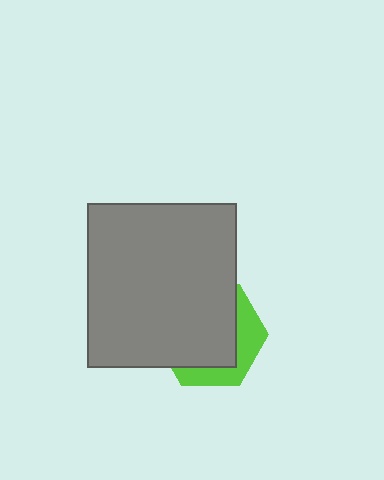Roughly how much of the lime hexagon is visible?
A small part of it is visible (roughly 32%).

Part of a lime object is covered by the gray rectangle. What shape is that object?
It is a hexagon.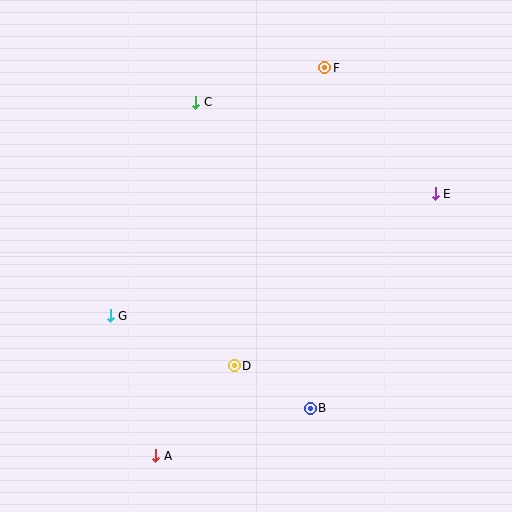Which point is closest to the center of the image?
Point D at (234, 366) is closest to the center.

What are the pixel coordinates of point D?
Point D is at (234, 366).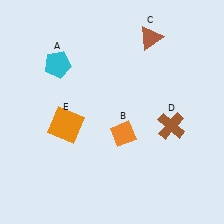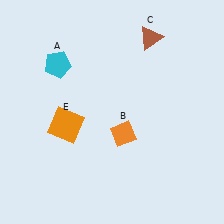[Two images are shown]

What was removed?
The brown cross (D) was removed in Image 2.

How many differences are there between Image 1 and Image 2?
There is 1 difference between the two images.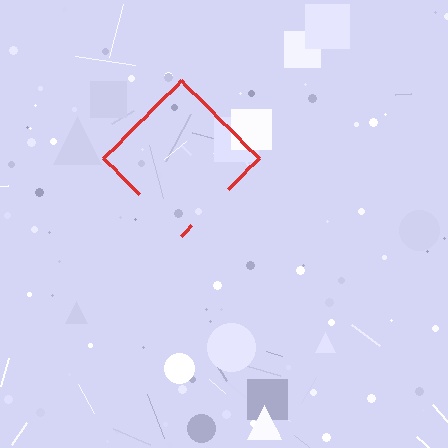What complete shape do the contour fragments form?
The contour fragments form a diamond.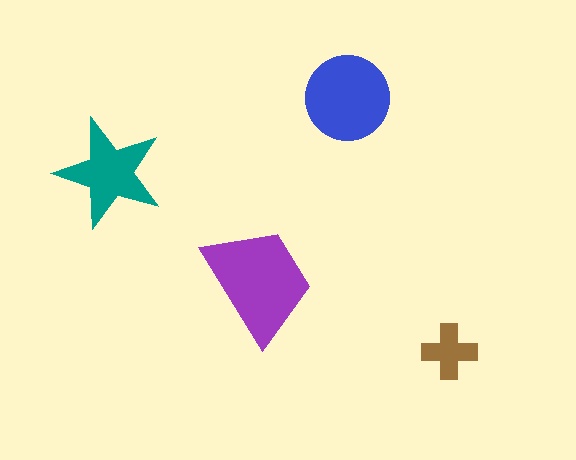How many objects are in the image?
There are 4 objects in the image.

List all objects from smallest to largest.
The brown cross, the teal star, the blue circle, the purple trapezoid.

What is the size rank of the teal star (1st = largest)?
3rd.